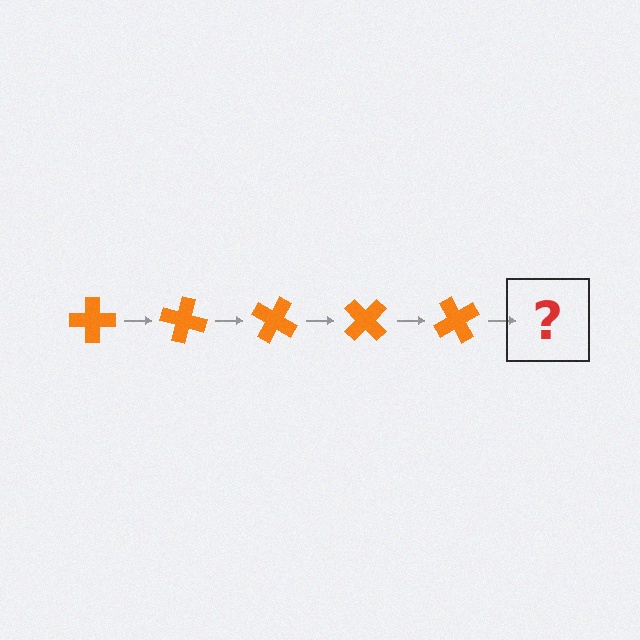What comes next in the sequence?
The next element should be an orange cross rotated 75 degrees.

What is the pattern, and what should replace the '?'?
The pattern is that the cross rotates 15 degrees each step. The '?' should be an orange cross rotated 75 degrees.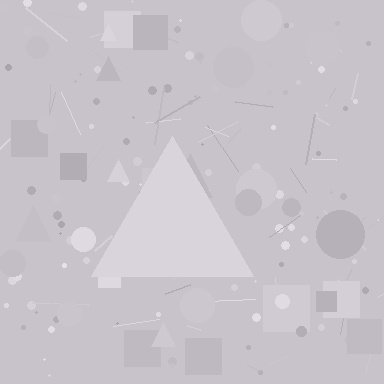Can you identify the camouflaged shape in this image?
The camouflaged shape is a triangle.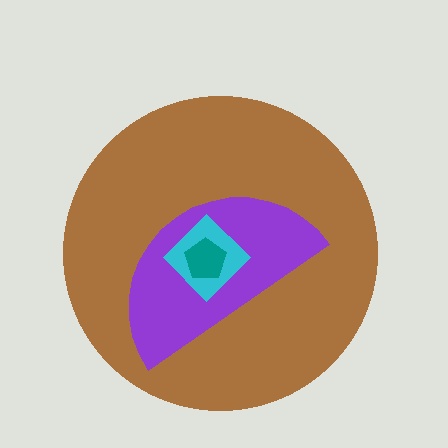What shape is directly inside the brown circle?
The purple semicircle.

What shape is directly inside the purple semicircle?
The cyan diamond.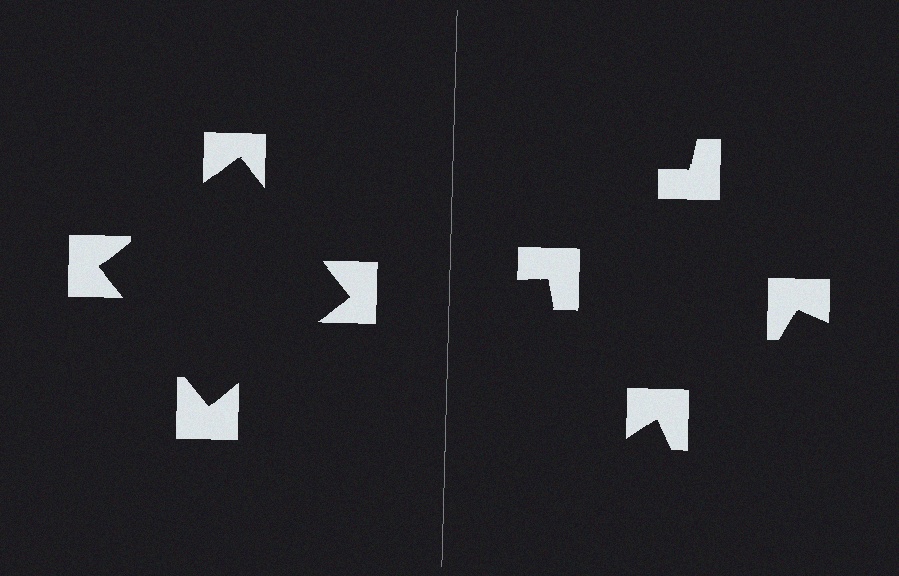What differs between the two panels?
The notched squares are positioned identically on both sides; only the wedge orientations differ. On the left they align to a square; on the right they are misaligned.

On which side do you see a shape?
An illusory square appears on the left side. On the right side the wedge cuts are rotated, so no coherent shape forms.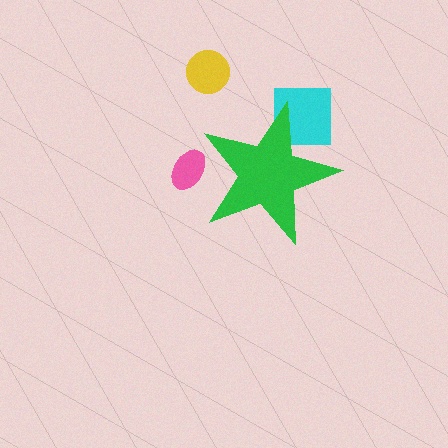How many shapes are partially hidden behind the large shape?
2 shapes are partially hidden.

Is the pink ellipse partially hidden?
Yes, the pink ellipse is partially hidden behind the green star.